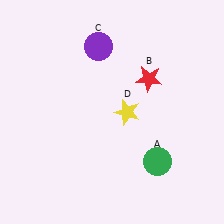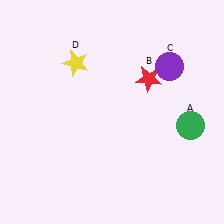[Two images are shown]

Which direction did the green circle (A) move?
The green circle (A) moved up.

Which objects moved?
The objects that moved are: the green circle (A), the purple circle (C), the yellow star (D).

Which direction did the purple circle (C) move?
The purple circle (C) moved right.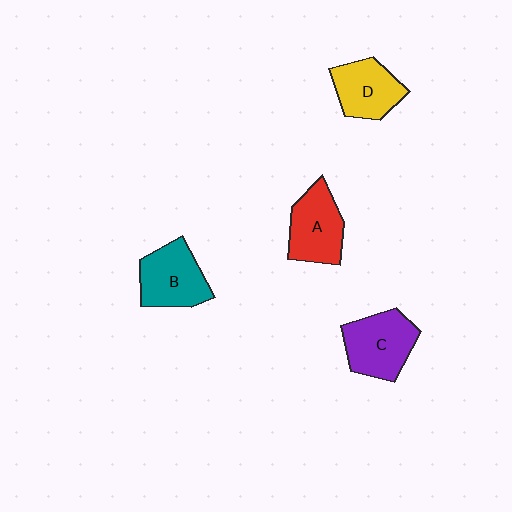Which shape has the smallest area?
Shape D (yellow).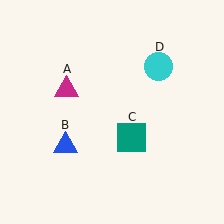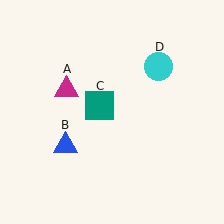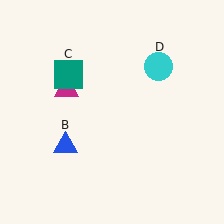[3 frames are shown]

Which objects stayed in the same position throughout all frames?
Magenta triangle (object A) and blue triangle (object B) and cyan circle (object D) remained stationary.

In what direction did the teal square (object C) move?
The teal square (object C) moved up and to the left.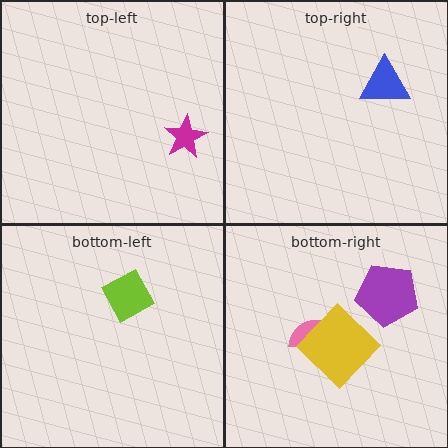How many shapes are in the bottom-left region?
1.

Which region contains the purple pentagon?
The bottom-right region.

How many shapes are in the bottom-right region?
3.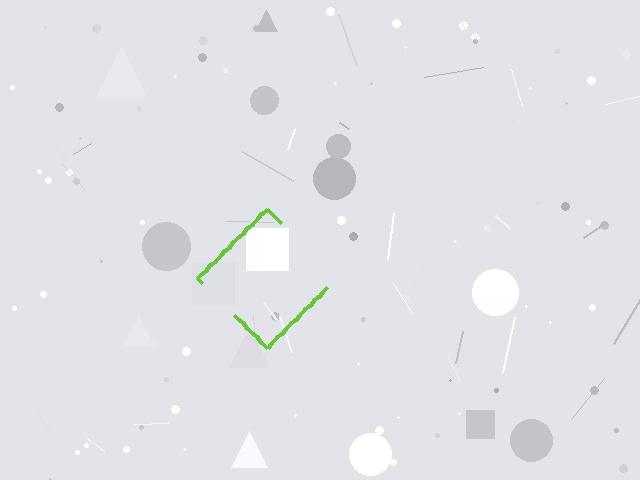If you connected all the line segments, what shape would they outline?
They would outline a diamond.